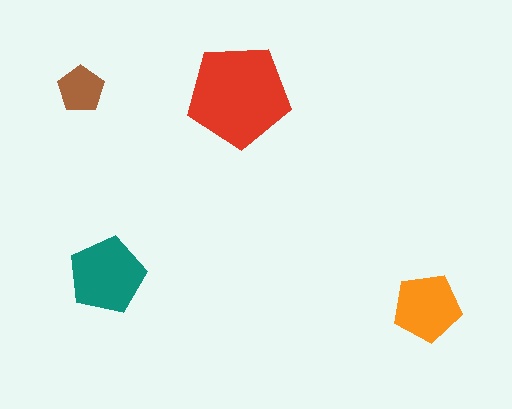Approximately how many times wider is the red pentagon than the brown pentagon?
About 2 times wider.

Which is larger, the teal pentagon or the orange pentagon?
The teal one.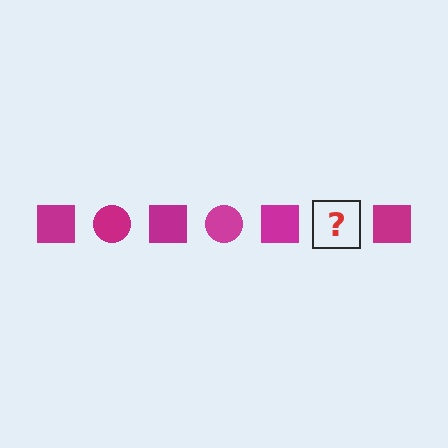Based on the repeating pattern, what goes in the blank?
The blank should be a magenta circle.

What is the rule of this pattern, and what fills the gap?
The rule is that the pattern cycles through square, circle shapes in magenta. The gap should be filled with a magenta circle.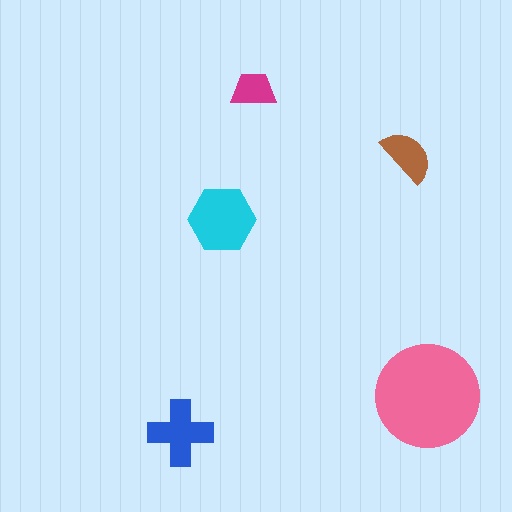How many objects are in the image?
There are 5 objects in the image.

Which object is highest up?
The magenta trapezoid is topmost.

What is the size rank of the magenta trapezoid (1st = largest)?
5th.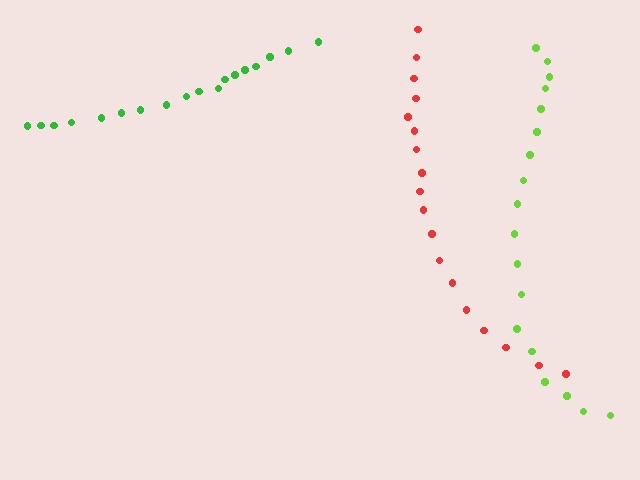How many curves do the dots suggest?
There are 3 distinct paths.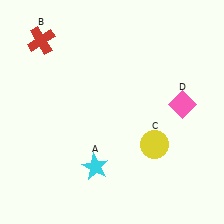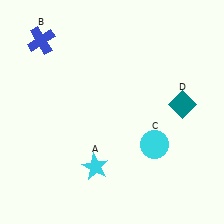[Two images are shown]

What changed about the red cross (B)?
In Image 1, B is red. In Image 2, it changed to blue.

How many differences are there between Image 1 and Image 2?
There are 3 differences between the two images.